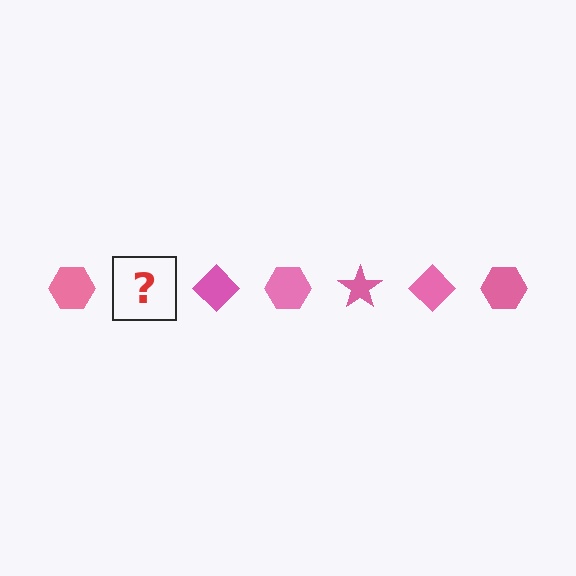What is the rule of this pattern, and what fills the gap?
The rule is that the pattern cycles through hexagon, star, diamond shapes in pink. The gap should be filled with a pink star.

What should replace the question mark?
The question mark should be replaced with a pink star.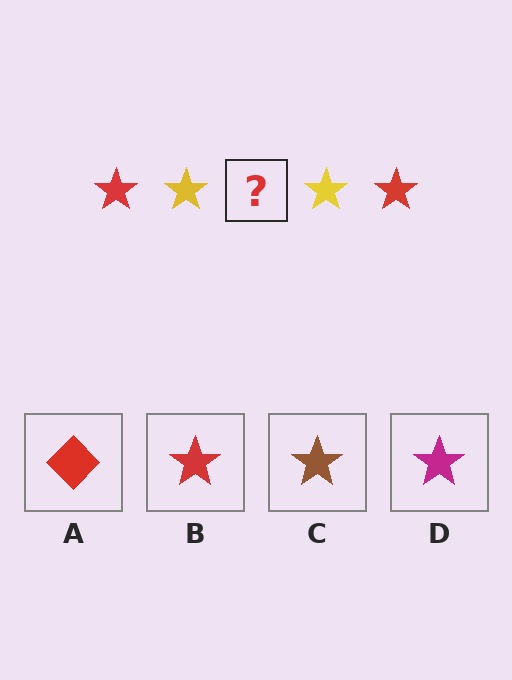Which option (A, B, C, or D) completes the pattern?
B.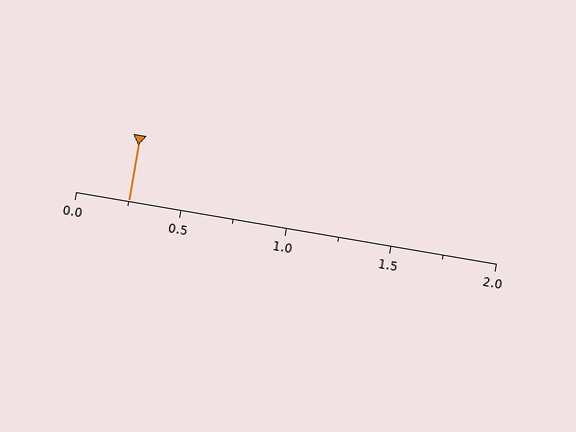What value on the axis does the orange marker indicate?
The marker indicates approximately 0.25.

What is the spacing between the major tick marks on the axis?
The major ticks are spaced 0.5 apart.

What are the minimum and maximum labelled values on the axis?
The axis runs from 0.0 to 2.0.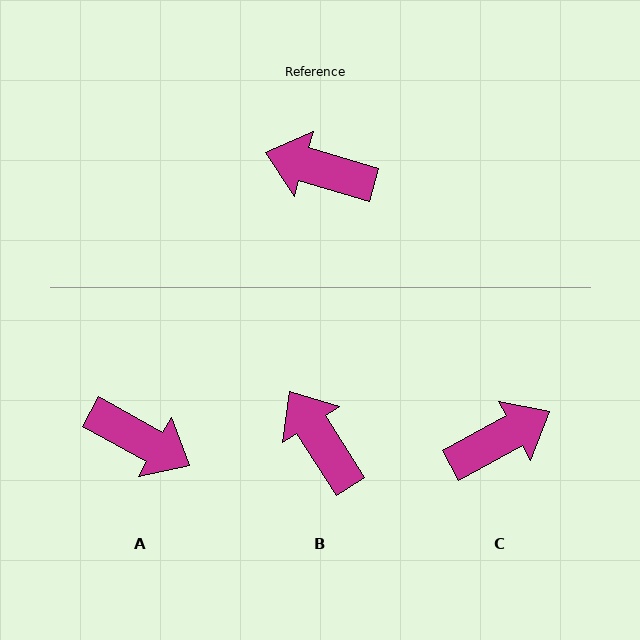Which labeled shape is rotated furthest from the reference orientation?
A, about 168 degrees away.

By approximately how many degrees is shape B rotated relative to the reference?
Approximately 41 degrees clockwise.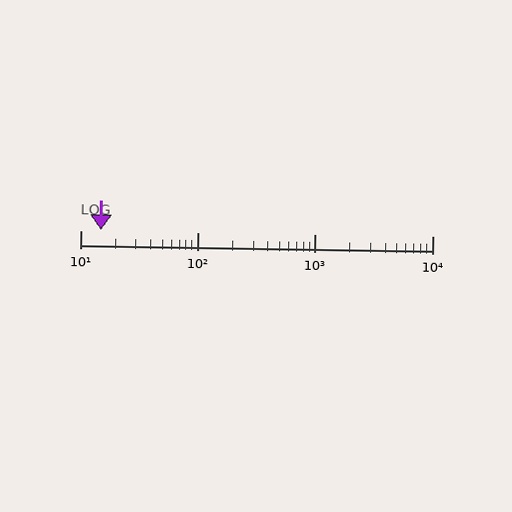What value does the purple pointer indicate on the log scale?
The pointer indicates approximately 15.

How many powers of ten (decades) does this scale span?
The scale spans 3 decades, from 10 to 10000.